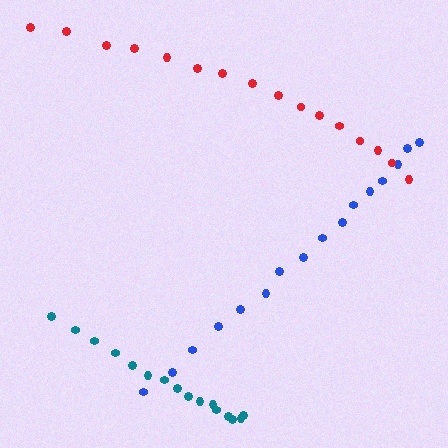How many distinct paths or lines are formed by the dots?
There are 3 distinct paths.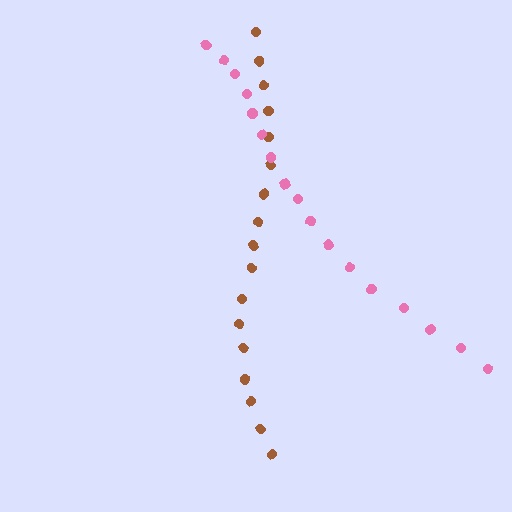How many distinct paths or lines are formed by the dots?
There are 2 distinct paths.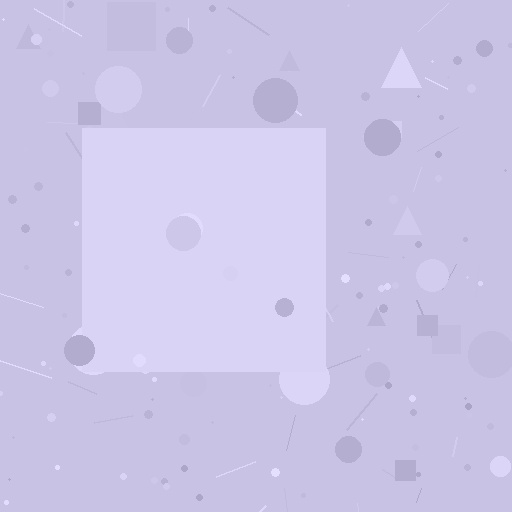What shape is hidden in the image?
A square is hidden in the image.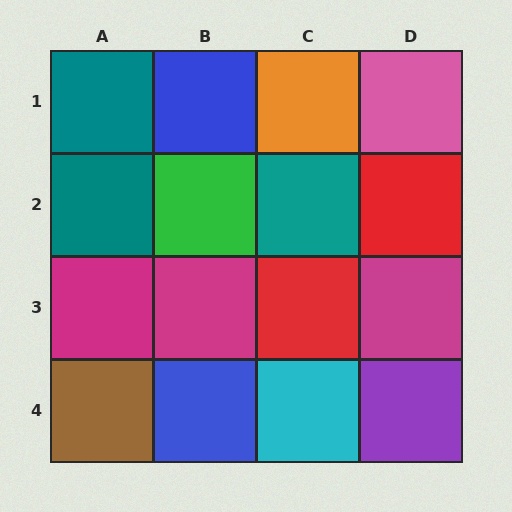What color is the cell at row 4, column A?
Brown.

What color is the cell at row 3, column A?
Magenta.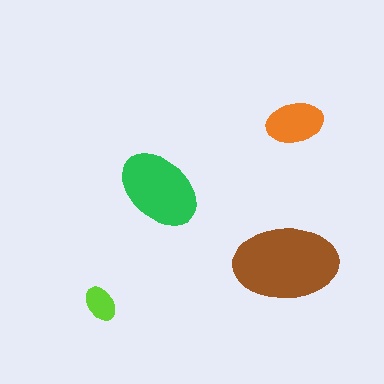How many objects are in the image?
There are 4 objects in the image.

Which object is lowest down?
The lime ellipse is bottommost.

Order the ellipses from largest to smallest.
the brown one, the green one, the orange one, the lime one.